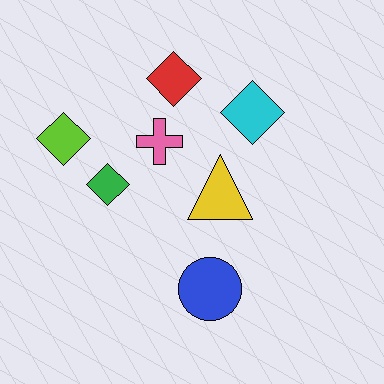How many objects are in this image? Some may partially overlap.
There are 7 objects.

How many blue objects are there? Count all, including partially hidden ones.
There is 1 blue object.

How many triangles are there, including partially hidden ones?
There is 1 triangle.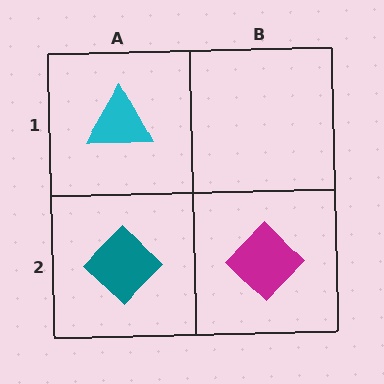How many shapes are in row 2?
2 shapes.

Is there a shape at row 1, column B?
No, that cell is empty.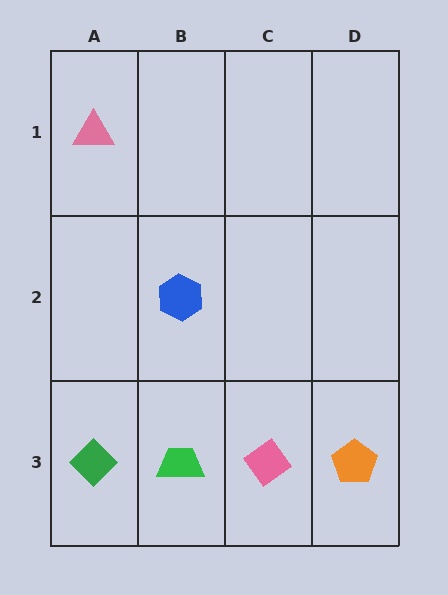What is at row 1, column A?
A pink triangle.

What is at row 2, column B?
A blue hexagon.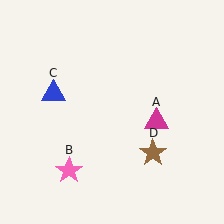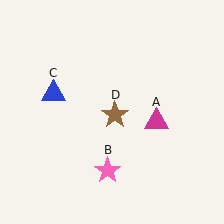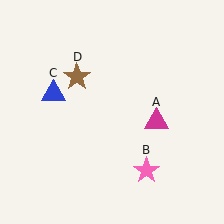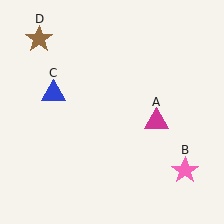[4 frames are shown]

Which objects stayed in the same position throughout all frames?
Magenta triangle (object A) and blue triangle (object C) remained stationary.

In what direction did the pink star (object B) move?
The pink star (object B) moved right.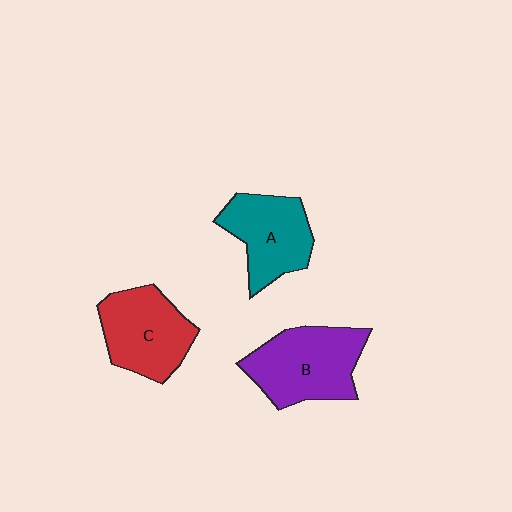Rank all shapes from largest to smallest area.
From largest to smallest: B (purple), C (red), A (teal).